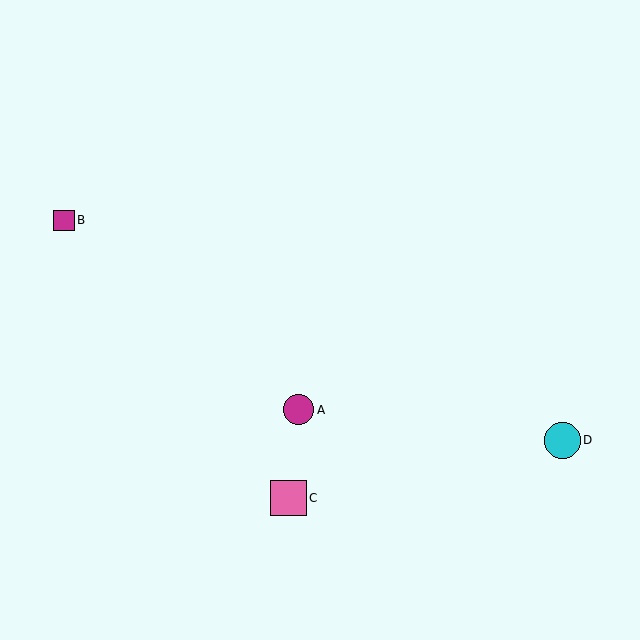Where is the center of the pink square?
The center of the pink square is at (289, 498).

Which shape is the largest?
The cyan circle (labeled D) is the largest.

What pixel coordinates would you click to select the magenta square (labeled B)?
Click at (64, 220) to select the magenta square B.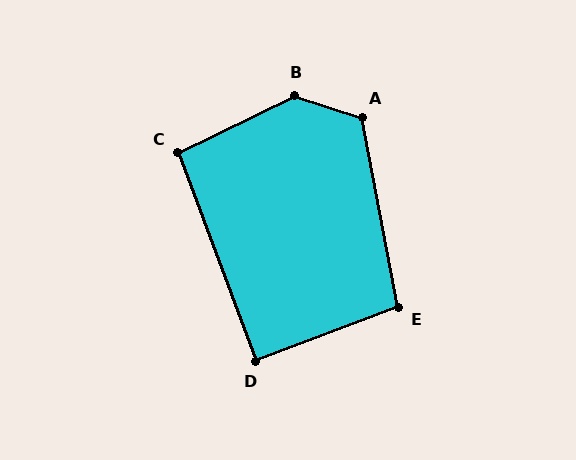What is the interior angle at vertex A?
Approximately 119 degrees (obtuse).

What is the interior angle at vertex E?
Approximately 100 degrees (obtuse).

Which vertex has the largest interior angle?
B, at approximately 136 degrees.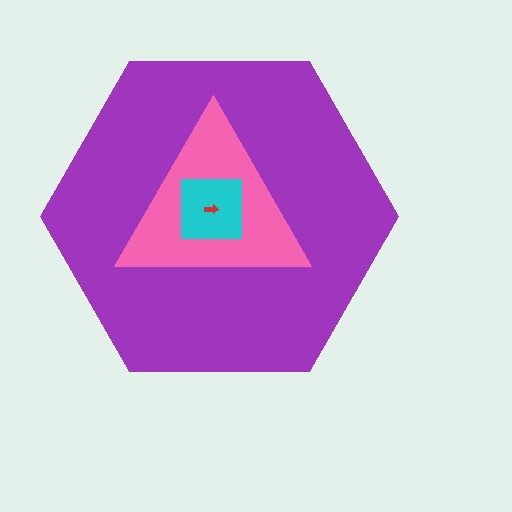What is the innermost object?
The red arrow.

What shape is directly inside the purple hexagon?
The pink triangle.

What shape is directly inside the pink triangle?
The cyan square.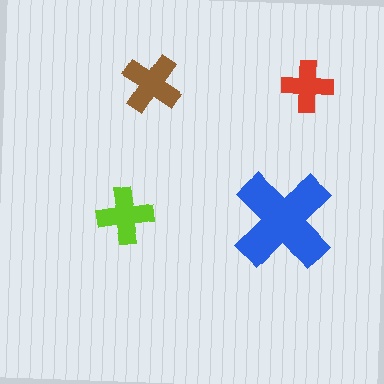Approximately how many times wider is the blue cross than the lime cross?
About 2 times wider.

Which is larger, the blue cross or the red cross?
The blue one.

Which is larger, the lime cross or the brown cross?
The brown one.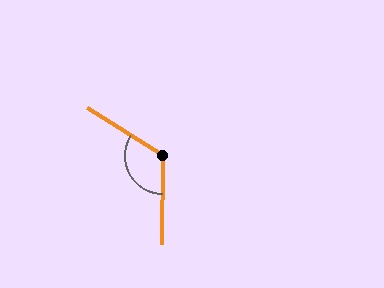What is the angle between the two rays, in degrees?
Approximately 121 degrees.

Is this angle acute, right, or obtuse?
It is obtuse.